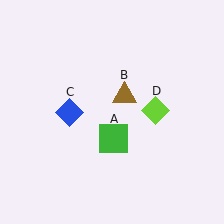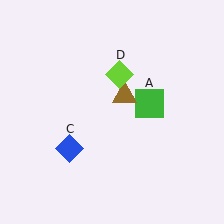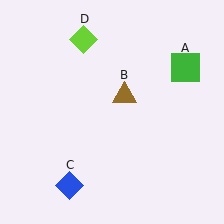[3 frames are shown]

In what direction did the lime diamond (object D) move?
The lime diamond (object D) moved up and to the left.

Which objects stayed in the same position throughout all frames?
Brown triangle (object B) remained stationary.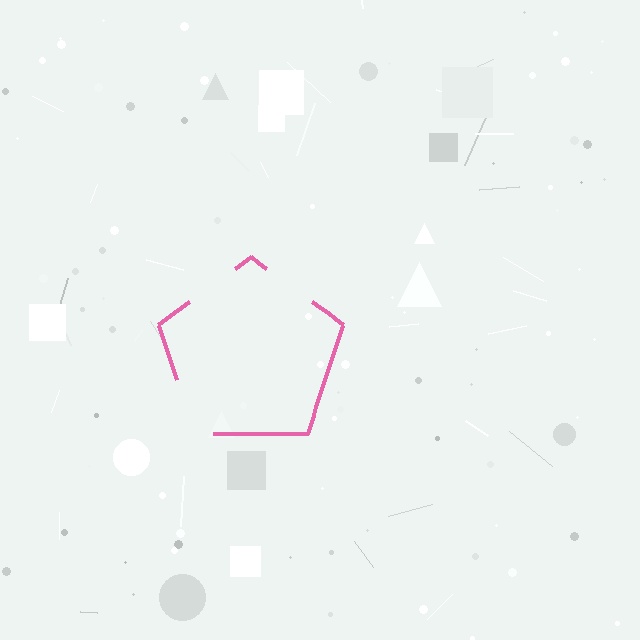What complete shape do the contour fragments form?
The contour fragments form a pentagon.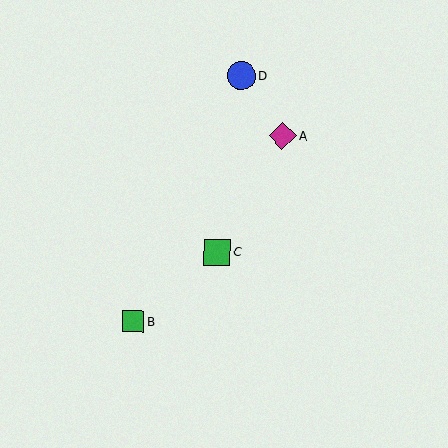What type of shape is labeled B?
Shape B is a green square.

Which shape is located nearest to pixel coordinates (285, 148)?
The magenta diamond (labeled A) at (282, 136) is nearest to that location.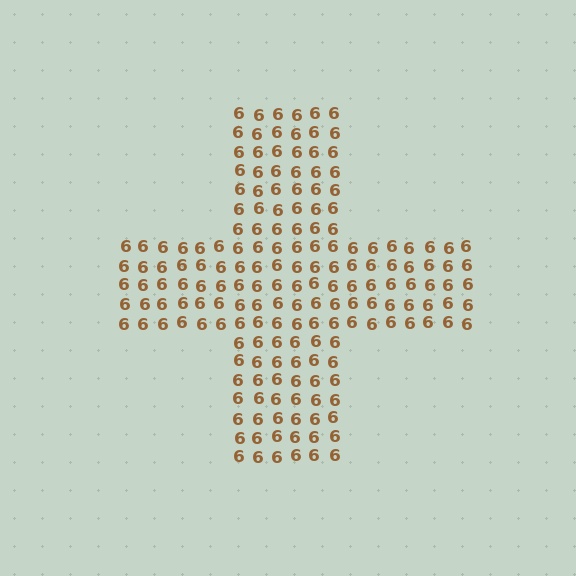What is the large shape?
The large shape is a cross.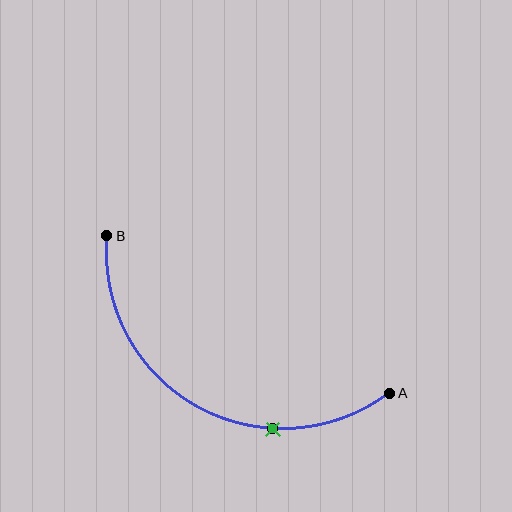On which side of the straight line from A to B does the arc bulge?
The arc bulges below the straight line connecting A and B.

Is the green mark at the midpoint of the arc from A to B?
No. The green mark lies on the arc but is closer to endpoint A. The arc midpoint would be at the point on the curve equidistant along the arc from both A and B.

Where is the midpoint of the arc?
The arc midpoint is the point on the curve farthest from the straight line joining A and B. It sits below that line.